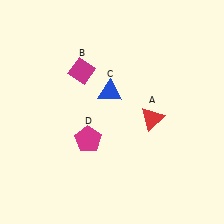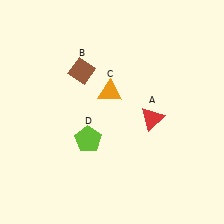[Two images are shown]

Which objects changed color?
B changed from magenta to brown. C changed from blue to orange. D changed from magenta to lime.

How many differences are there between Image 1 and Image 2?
There are 3 differences between the two images.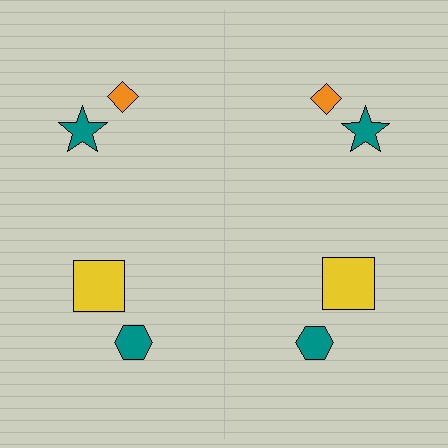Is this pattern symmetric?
Yes, this pattern has bilateral (reflection) symmetry.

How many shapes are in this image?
There are 8 shapes in this image.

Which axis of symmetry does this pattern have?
The pattern has a vertical axis of symmetry running through the center of the image.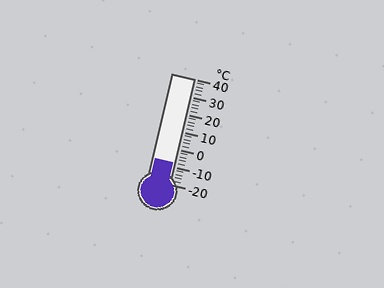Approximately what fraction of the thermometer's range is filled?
The thermometer is filled to approximately 20% of its range.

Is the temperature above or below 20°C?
The temperature is below 20°C.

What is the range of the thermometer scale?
The thermometer scale ranges from -20°C to 40°C.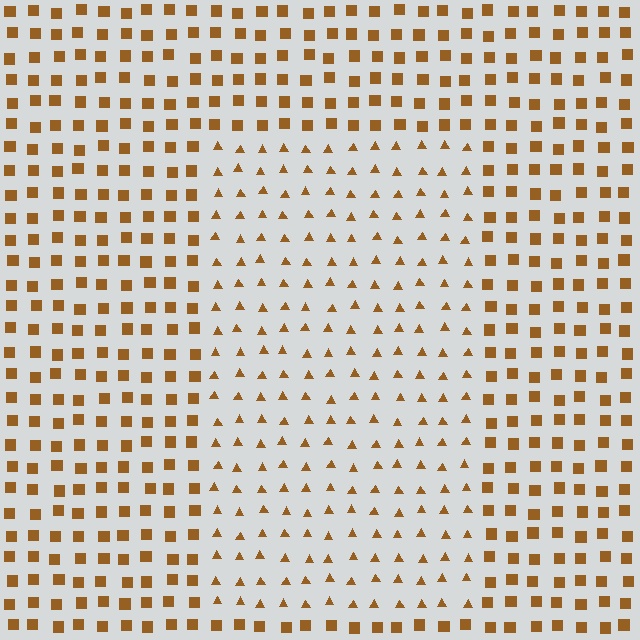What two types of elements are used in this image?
The image uses triangles inside the rectangle region and squares outside it.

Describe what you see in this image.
The image is filled with small brown elements arranged in a uniform grid. A rectangle-shaped region contains triangles, while the surrounding area contains squares. The boundary is defined purely by the change in element shape.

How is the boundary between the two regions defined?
The boundary is defined by a change in element shape: triangles inside vs. squares outside. All elements share the same color and spacing.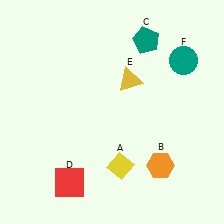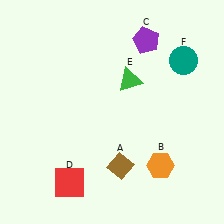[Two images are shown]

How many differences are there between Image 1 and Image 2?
There are 3 differences between the two images.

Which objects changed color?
A changed from yellow to brown. C changed from teal to purple. E changed from yellow to green.